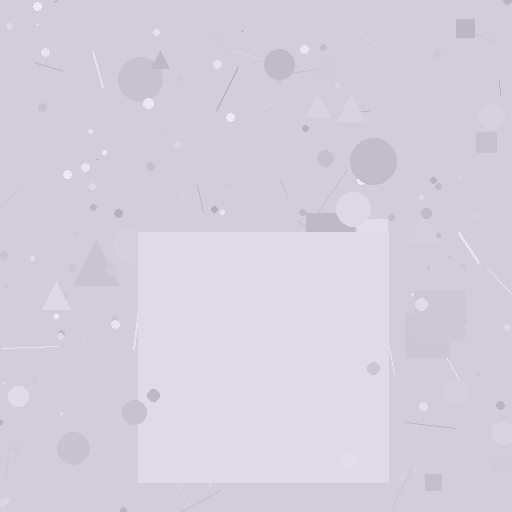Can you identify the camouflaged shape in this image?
The camouflaged shape is a square.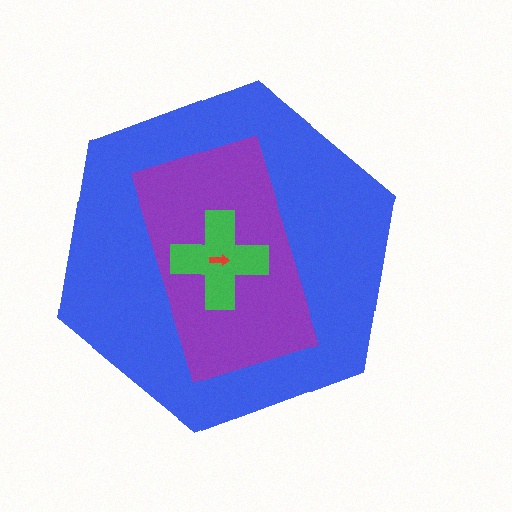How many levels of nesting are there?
4.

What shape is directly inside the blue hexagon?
The purple rectangle.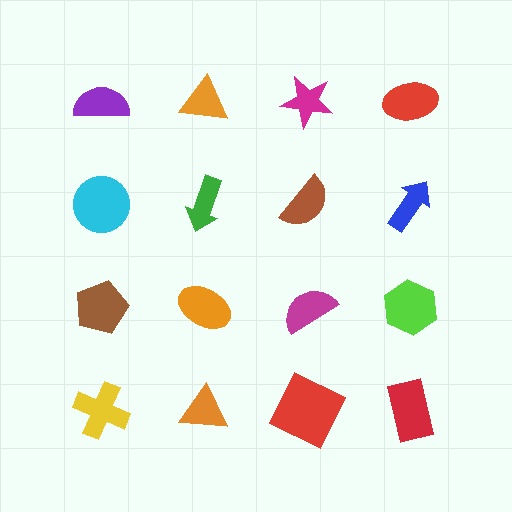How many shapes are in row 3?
4 shapes.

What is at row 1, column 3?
A magenta star.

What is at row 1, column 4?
A red ellipse.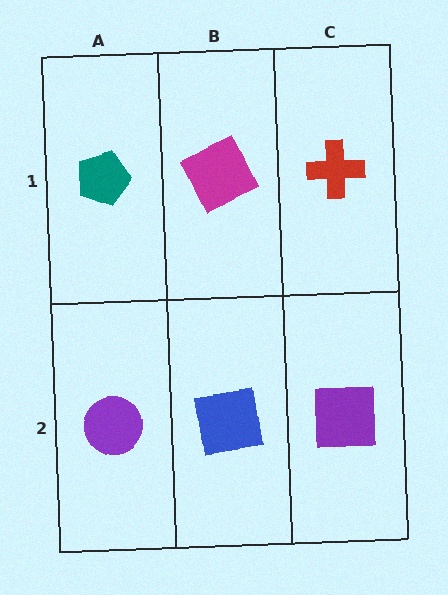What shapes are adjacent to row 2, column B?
A magenta square (row 1, column B), a purple circle (row 2, column A), a purple square (row 2, column C).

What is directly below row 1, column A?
A purple circle.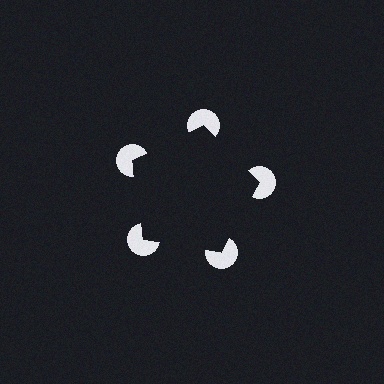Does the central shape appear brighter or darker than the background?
It typically appears slightly darker than the background, even though no actual brightness change is drawn.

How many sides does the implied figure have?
5 sides.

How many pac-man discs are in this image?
There are 5 — one at each vertex of the illusory pentagon.